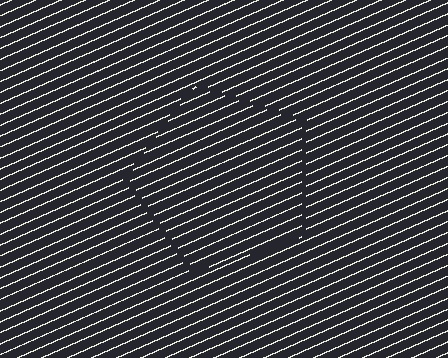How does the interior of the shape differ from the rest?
The interior of the shape contains the same grating, shifted by half a period — the contour is defined by the phase discontinuity where line-ends from the inner and outer gratings abut.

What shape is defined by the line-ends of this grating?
An illusory pentagon. The interior of the shape contains the same grating, shifted by half a period — the contour is defined by the phase discontinuity where line-ends from the inner and outer gratings abut.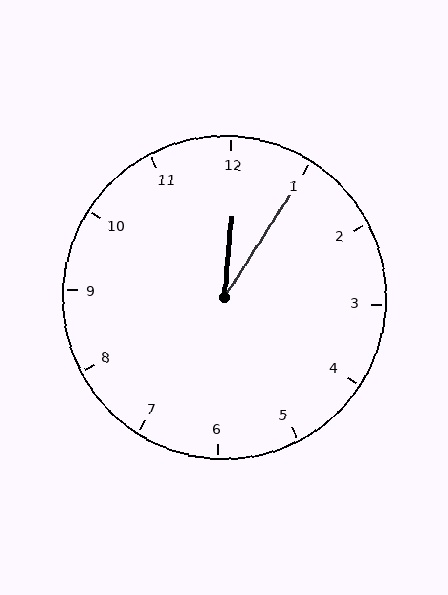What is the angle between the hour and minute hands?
Approximately 28 degrees.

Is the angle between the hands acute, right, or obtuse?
It is acute.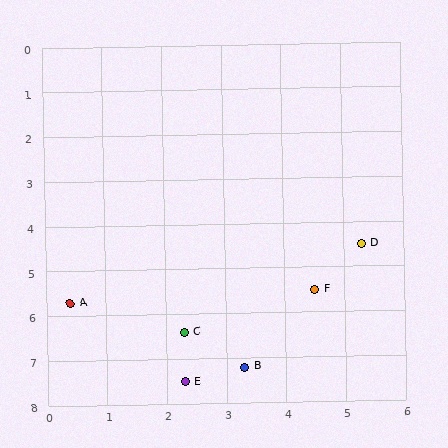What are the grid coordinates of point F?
Point F is at approximately (4.5, 5.5).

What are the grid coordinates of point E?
Point E is at approximately (2.3, 7.5).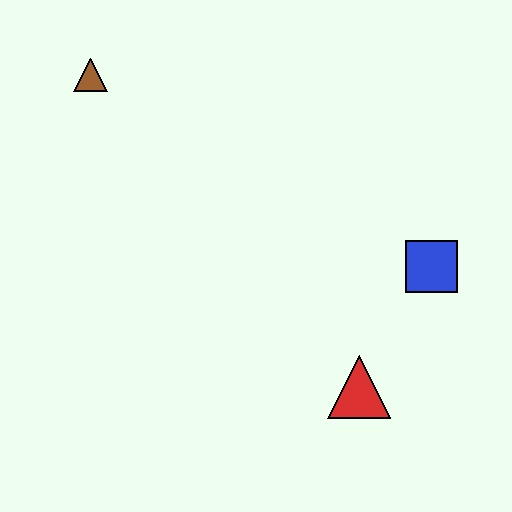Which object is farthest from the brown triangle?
The red triangle is farthest from the brown triangle.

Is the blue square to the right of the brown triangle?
Yes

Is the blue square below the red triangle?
No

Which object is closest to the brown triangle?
The blue square is closest to the brown triangle.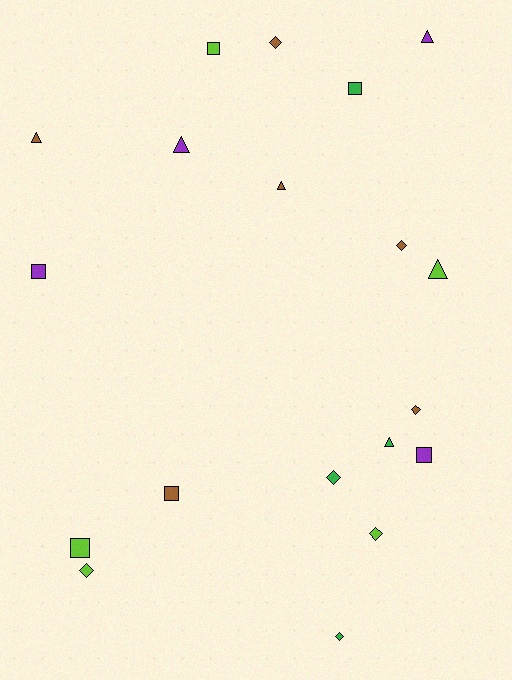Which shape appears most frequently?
Diamond, with 7 objects.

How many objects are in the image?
There are 19 objects.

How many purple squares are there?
There are 2 purple squares.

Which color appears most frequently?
Brown, with 6 objects.